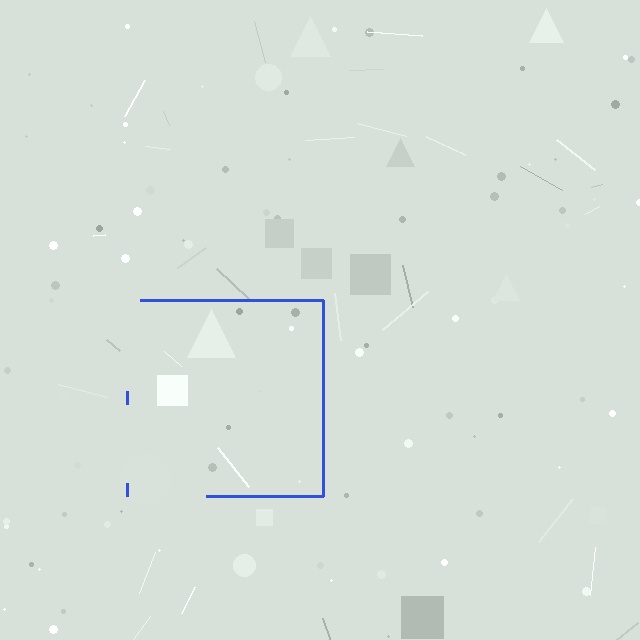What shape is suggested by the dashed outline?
The dashed outline suggests a square.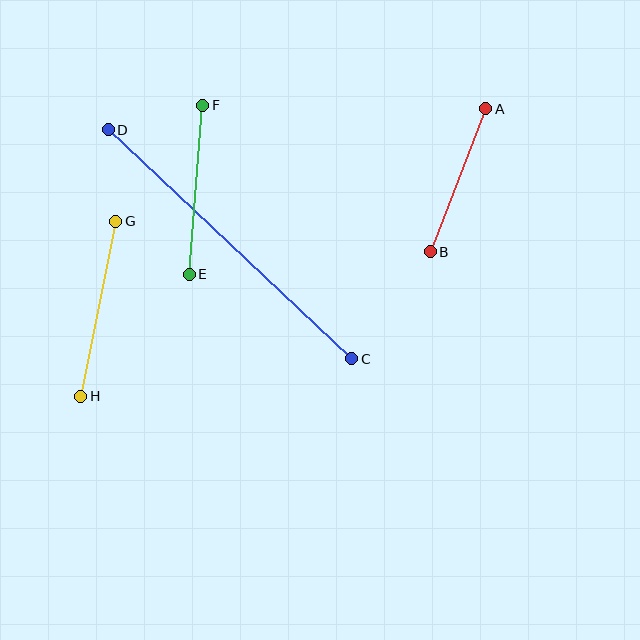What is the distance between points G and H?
The distance is approximately 178 pixels.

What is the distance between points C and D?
The distance is approximately 334 pixels.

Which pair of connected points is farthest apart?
Points C and D are farthest apart.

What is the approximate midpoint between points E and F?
The midpoint is at approximately (196, 190) pixels.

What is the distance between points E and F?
The distance is approximately 170 pixels.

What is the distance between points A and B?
The distance is approximately 154 pixels.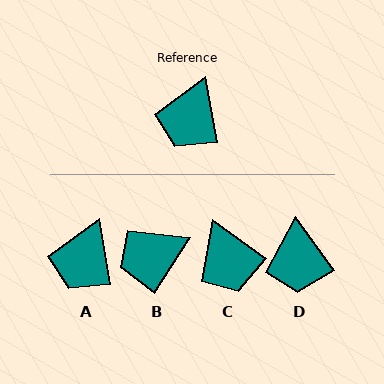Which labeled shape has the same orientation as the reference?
A.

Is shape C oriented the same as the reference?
No, it is off by about 44 degrees.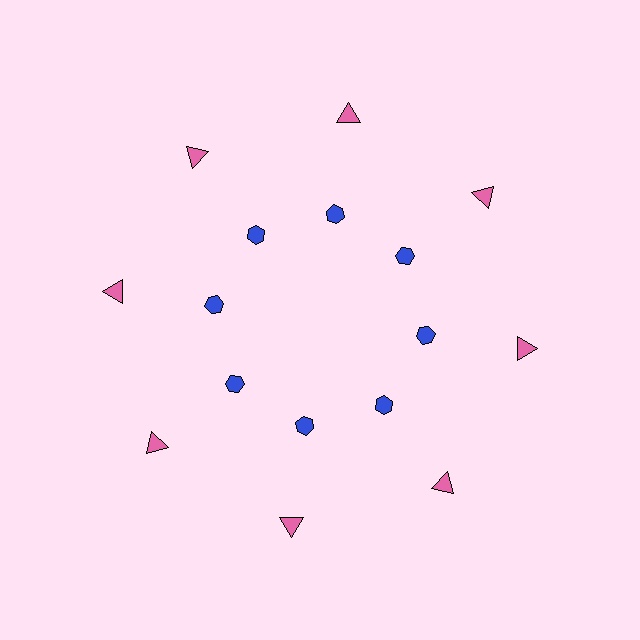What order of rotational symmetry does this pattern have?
This pattern has 8-fold rotational symmetry.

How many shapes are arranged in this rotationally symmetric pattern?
There are 16 shapes, arranged in 8 groups of 2.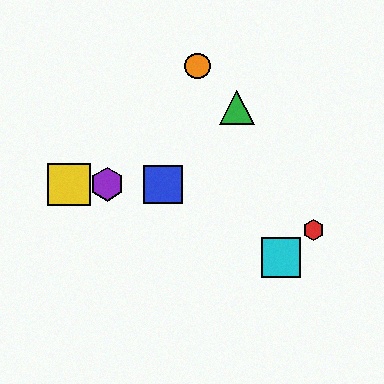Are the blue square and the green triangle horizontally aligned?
No, the blue square is at y≈184 and the green triangle is at y≈107.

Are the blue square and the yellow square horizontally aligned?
Yes, both are at y≈184.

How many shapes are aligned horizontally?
3 shapes (the blue square, the yellow square, the purple hexagon) are aligned horizontally.